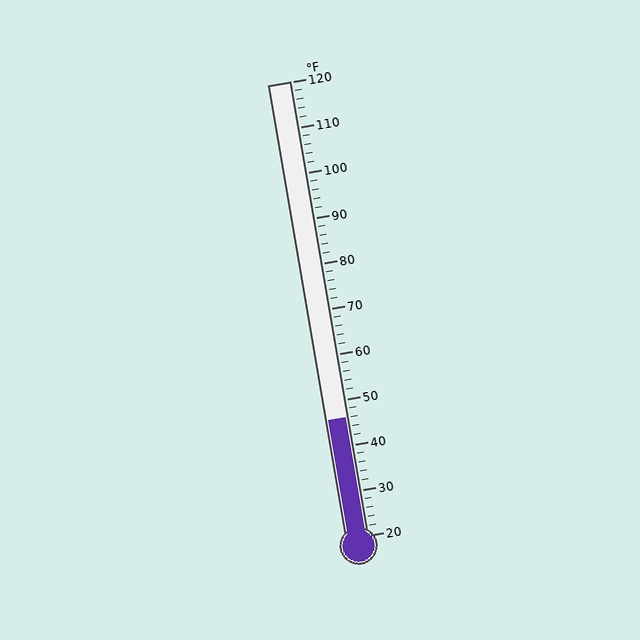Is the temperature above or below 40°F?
The temperature is above 40°F.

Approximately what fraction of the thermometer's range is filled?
The thermometer is filled to approximately 25% of its range.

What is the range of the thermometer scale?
The thermometer scale ranges from 20°F to 120°F.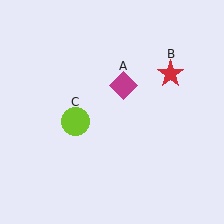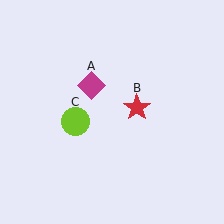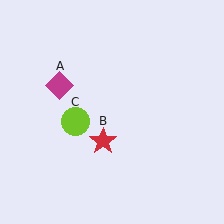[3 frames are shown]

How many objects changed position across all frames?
2 objects changed position: magenta diamond (object A), red star (object B).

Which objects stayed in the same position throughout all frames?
Lime circle (object C) remained stationary.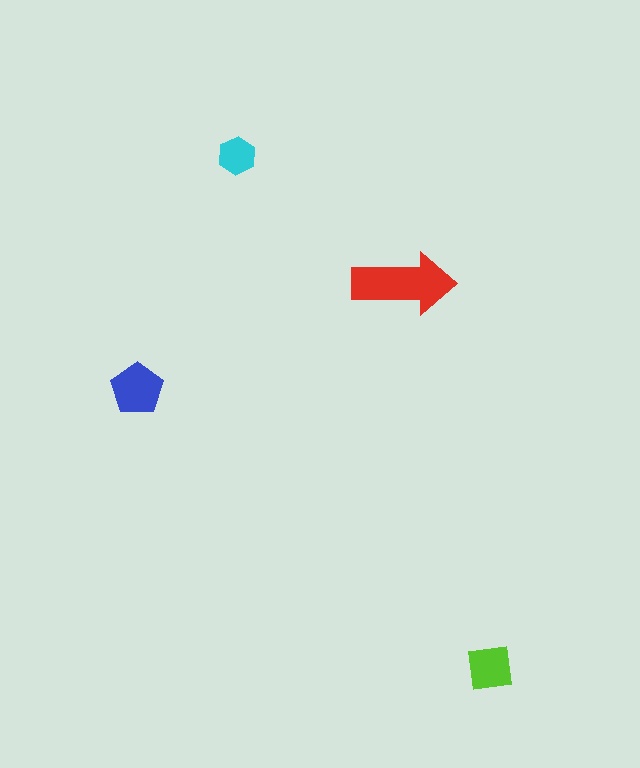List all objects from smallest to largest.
The cyan hexagon, the lime square, the blue pentagon, the red arrow.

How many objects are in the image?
There are 4 objects in the image.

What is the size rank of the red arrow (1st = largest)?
1st.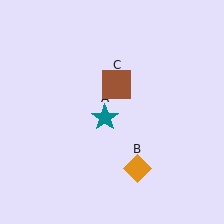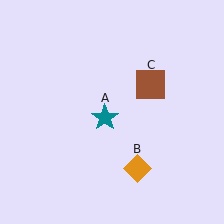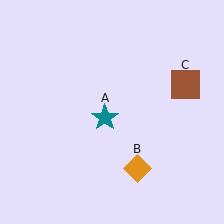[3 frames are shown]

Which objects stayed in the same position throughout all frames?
Teal star (object A) and orange diamond (object B) remained stationary.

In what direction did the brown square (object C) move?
The brown square (object C) moved right.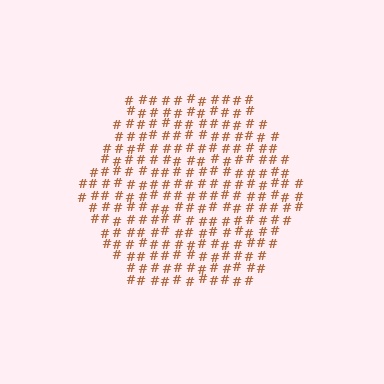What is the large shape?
The large shape is a hexagon.